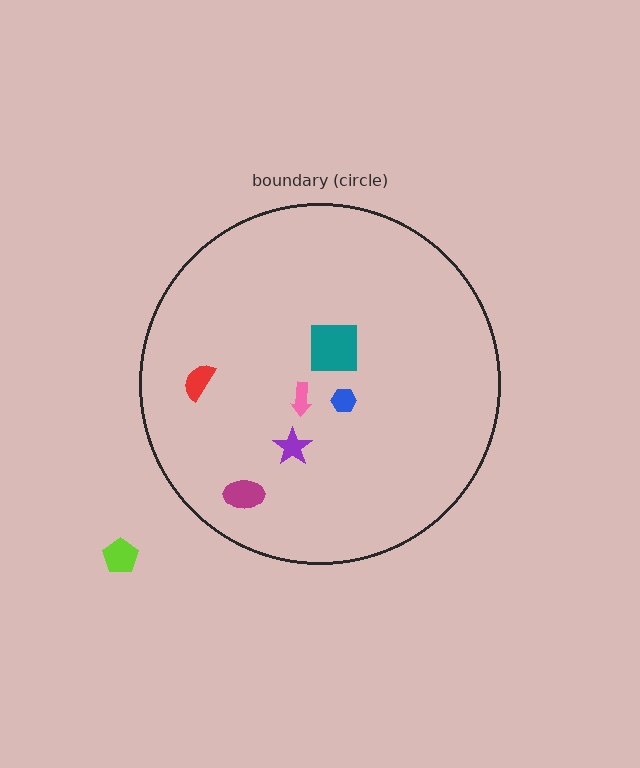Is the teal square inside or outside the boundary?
Inside.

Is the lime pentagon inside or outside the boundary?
Outside.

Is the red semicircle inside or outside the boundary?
Inside.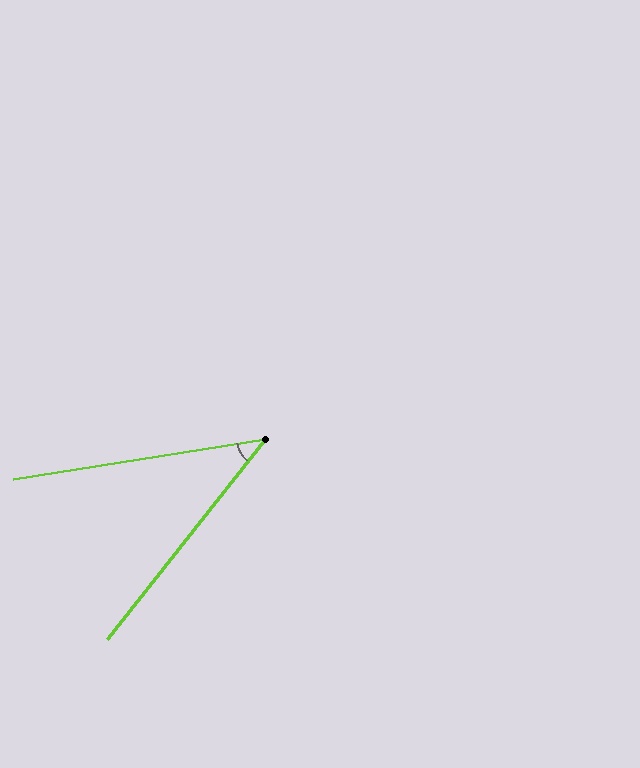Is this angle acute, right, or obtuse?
It is acute.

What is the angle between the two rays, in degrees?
Approximately 43 degrees.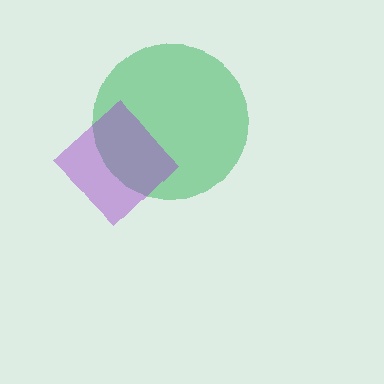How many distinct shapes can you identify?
There are 2 distinct shapes: a green circle, a purple diamond.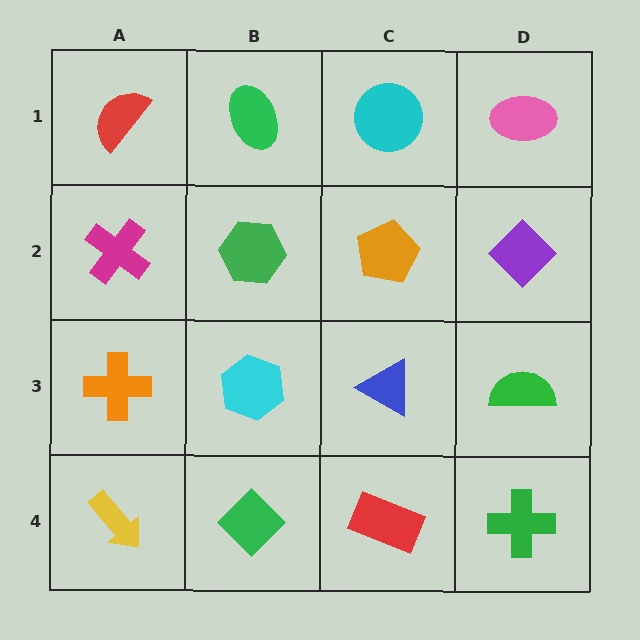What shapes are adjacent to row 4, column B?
A cyan hexagon (row 3, column B), a yellow arrow (row 4, column A), a red rectangle (row 4, column C).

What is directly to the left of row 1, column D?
A cyan circle.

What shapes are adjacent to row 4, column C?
A blue triangle (row 3, column C), a green diamond (row 4, column B), a green cross (row 4, column D).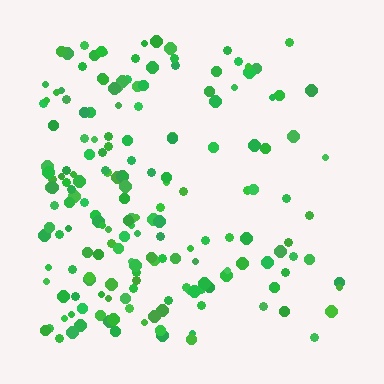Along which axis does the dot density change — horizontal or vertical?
Horizontal.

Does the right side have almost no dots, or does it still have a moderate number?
Still a moderate number, just noticeably fewer than the left.